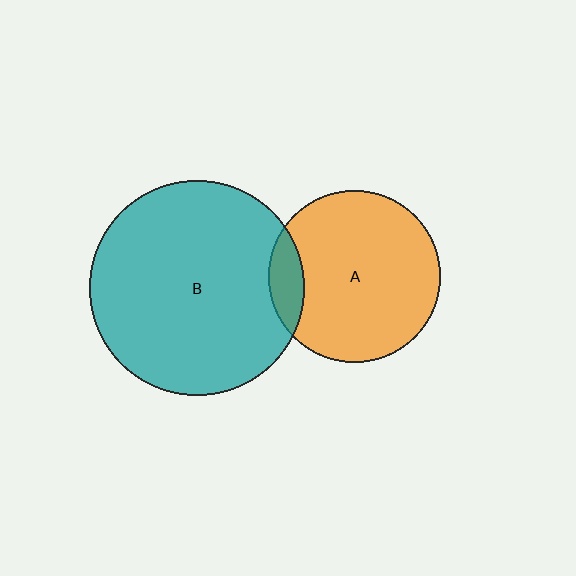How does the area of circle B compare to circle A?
Approximately 1.6 times.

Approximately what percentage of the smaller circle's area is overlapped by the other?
Approximately 10%.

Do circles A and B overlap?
Yes.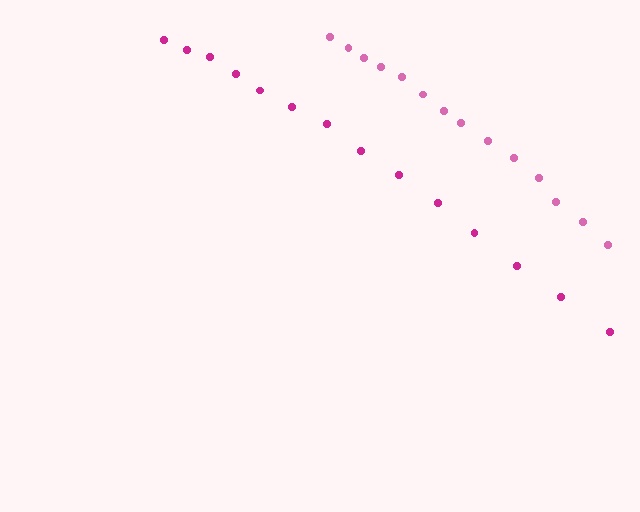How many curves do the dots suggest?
There are 2 distinct paths.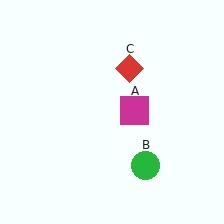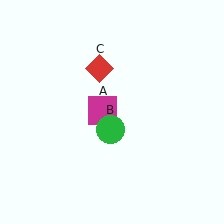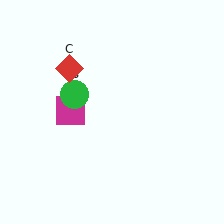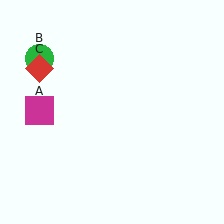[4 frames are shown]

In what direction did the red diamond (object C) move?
The red diamond (object C) moved left.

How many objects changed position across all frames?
3 objects changed position: magenta square (object A), green circle (object B), red diamond (object C).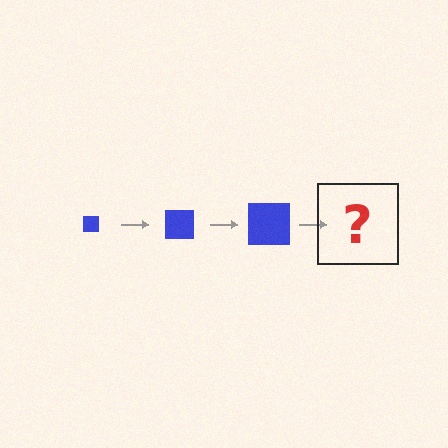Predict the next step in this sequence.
The next step is a blue square, larger than the previous one.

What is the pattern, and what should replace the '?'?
The pattern is that the square gets progressively larger each step. The '?' should be a blue square, larger than the previous one.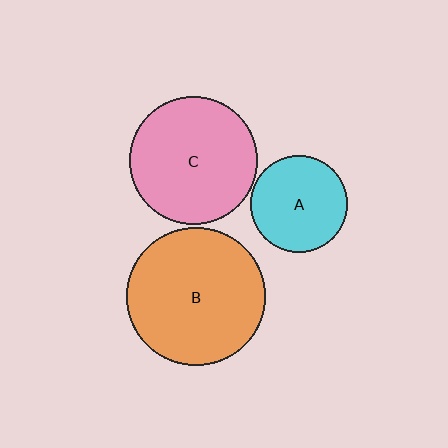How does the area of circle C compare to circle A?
Approximately 1.7 times.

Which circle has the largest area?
Circle B (orange).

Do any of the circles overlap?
No, none of the circles overlap.